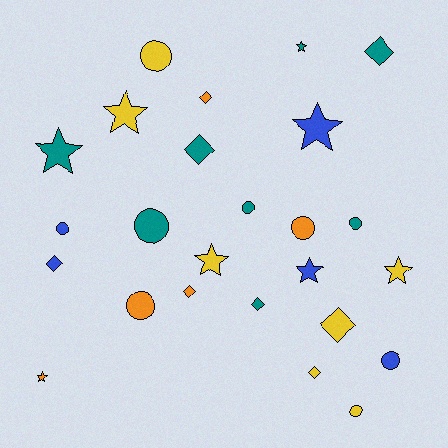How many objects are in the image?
There are 25 objects.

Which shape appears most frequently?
Circle, with 9 objects.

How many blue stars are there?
There are 2 blue stars.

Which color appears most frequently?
Teal, with 8 objects.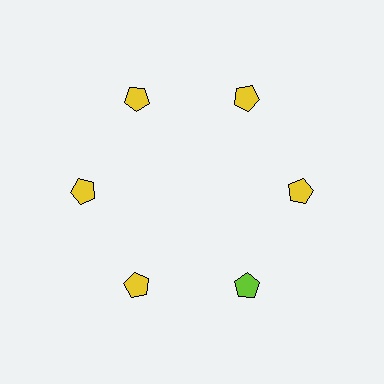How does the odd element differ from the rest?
It has a different color: lime instead of yellow.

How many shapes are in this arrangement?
There are 6 shapes arranged in a ring pattern.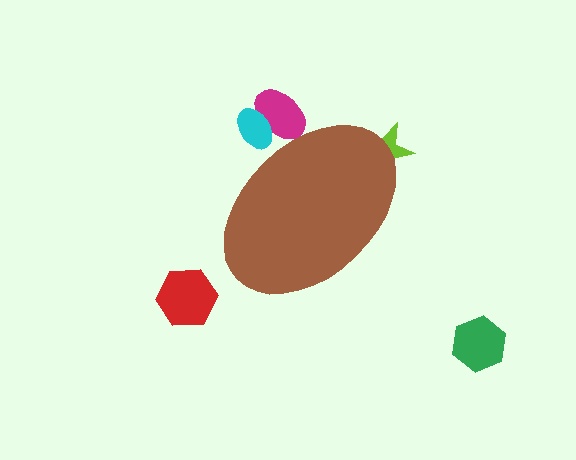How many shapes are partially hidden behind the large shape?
3 shapes are partially hidden.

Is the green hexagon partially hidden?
No, the green hexagon is fully visible.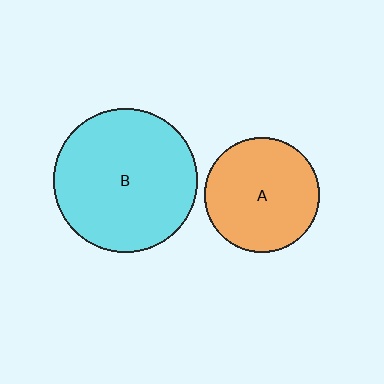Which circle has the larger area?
Circle B (cyan).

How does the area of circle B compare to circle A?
Approximately 1.6 times.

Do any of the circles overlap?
No, none of the circles overlap.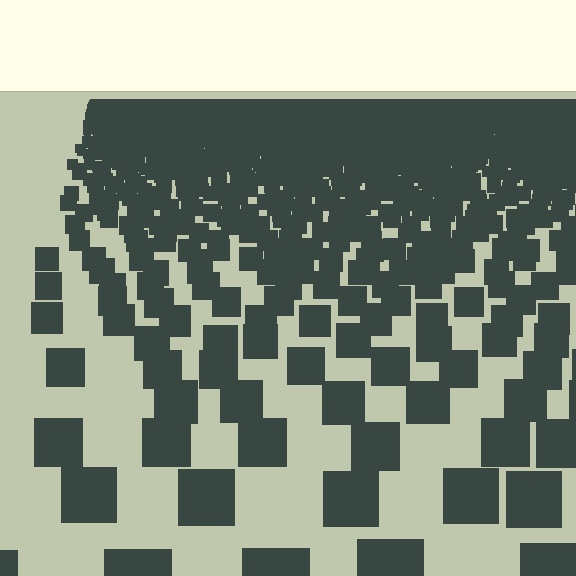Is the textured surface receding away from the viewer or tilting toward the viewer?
The surface is receding away from the viewer. Texture elements get smaller and denser toward the top.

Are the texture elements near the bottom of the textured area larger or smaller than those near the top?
Larger. Near the bottom, elements are closer to the viewer and appear at a bigger on-screen size.